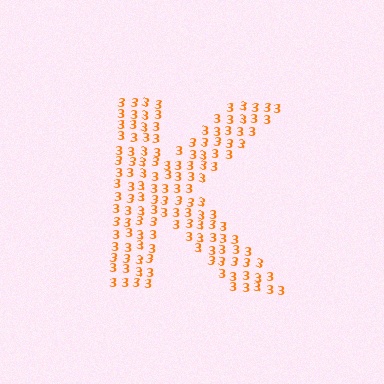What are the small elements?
The small elements are digit 3's.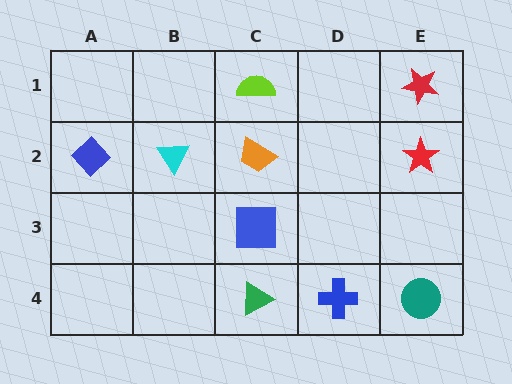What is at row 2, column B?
A cyan triangle.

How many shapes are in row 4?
3 shapes.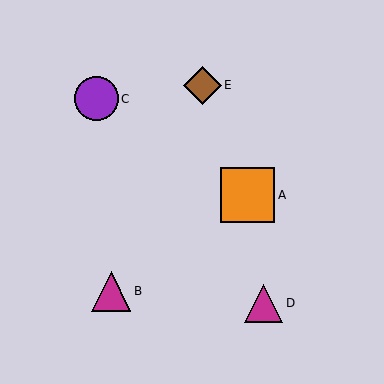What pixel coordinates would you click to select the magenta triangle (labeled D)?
Click at (264, 303) to select the magenta triangle D.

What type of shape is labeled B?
Shape B is a magenta triangle.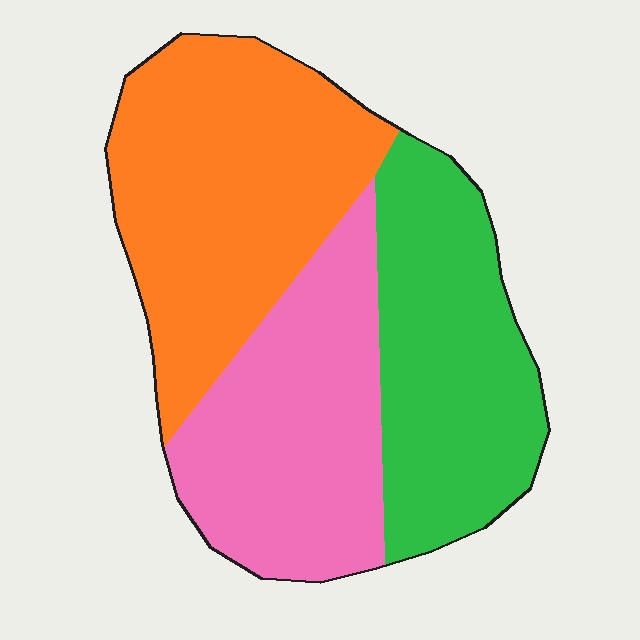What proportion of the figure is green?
Green takes up about one third (1/3) of the figure.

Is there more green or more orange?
Orange.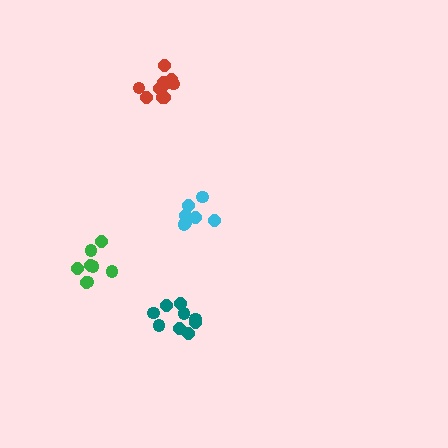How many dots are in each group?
Group 1: 9 dots, Group 2: 8 dots, Group 3: 11 dots, Group 4: 7 dots (35 total).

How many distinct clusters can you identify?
There are 4 distinct clusters.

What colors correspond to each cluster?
The clusters are colored: teal, green, red, cyan.